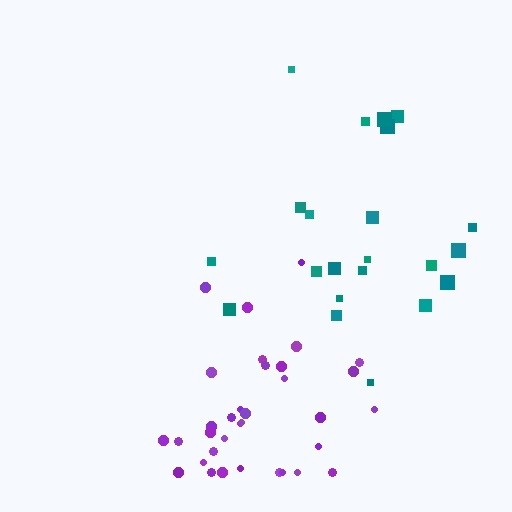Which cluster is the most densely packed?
Purple.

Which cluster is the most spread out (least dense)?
Teal.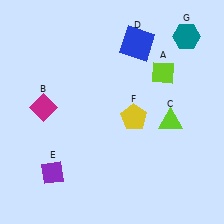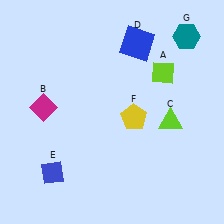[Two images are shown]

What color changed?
The diamond (E) changed from purple in Image 1 to blue in Image 2.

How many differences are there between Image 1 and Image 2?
There is 1 difference between the two images.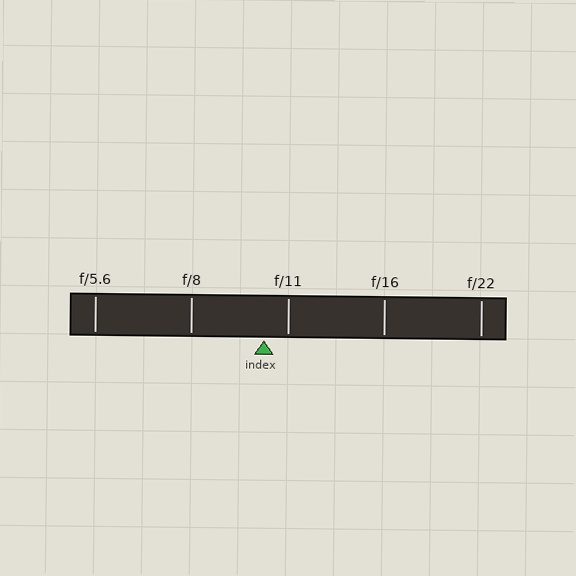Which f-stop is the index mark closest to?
The index mark is closest to f/11.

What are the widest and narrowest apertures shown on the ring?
The widest aperture shown is f/5.6 and the narrowest is f/22.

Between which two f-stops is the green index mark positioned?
The index mark is between f/8 and f/11.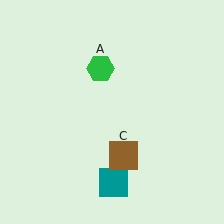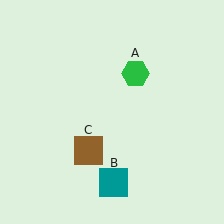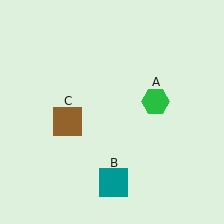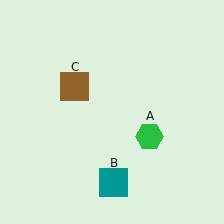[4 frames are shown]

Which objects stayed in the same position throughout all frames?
Teal square (object B) remained stationary.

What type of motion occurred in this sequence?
The green hexagon (object A), brown square (object C) rotated clockwise around the center of the scene.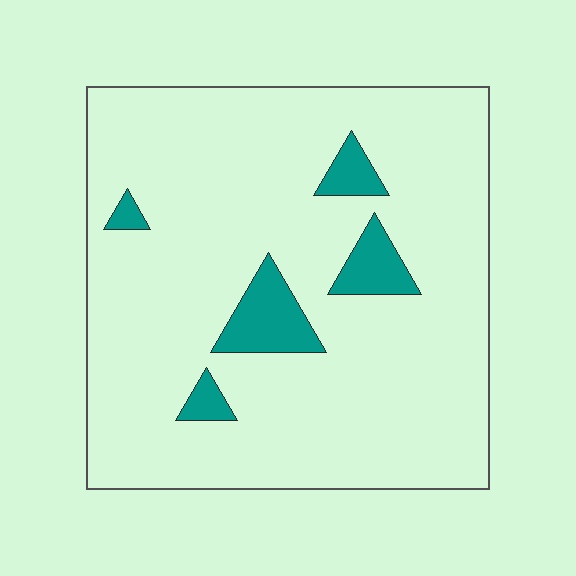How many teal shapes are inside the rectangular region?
5.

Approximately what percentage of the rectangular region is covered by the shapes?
Approximately 10%.